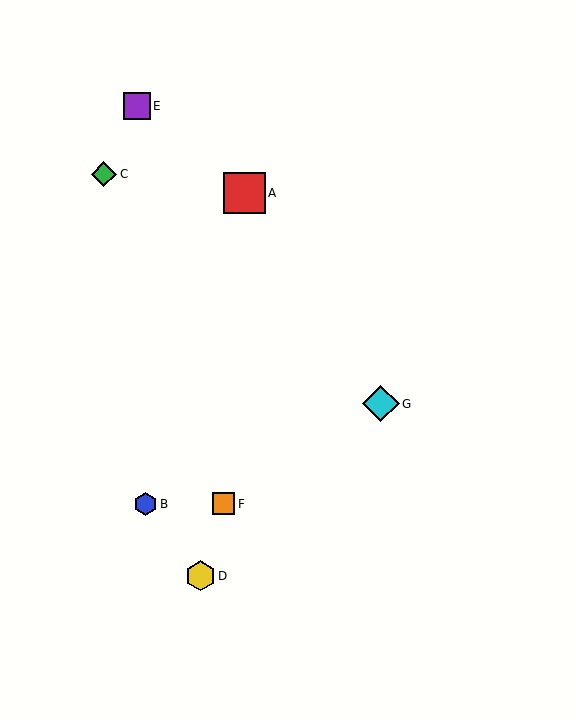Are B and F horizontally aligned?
Yes, both are at y≈504.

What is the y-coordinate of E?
Object E is at y≈106.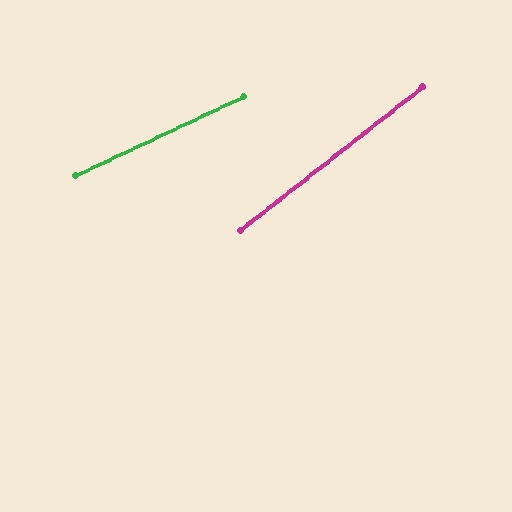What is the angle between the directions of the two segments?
Approximately 13 degrees.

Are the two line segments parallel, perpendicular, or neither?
Neither parallel nor perpendicular — they differ by about 13°.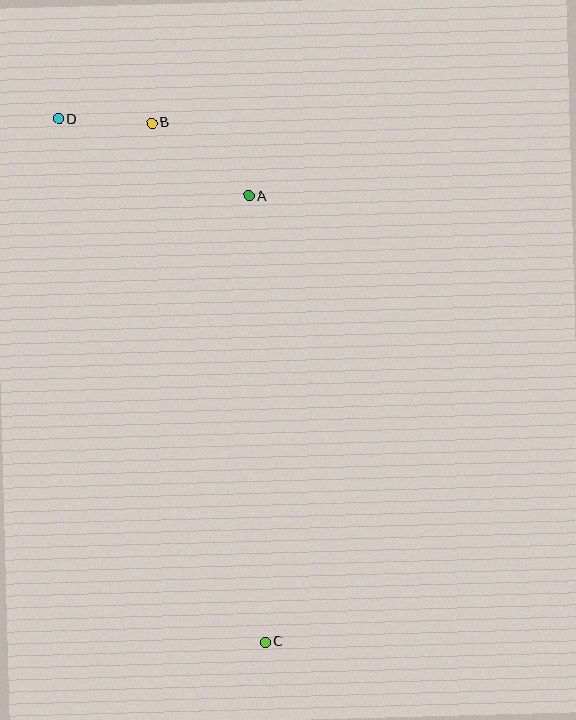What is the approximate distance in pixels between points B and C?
The distance between B and C is approximately 531 pixels.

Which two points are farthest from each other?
Points C and D are farthest from each other.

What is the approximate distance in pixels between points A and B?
The distance between A and B is approximately 121 pixels.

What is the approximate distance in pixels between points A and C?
The distance between A and C is approximately 446 pixels.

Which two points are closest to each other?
Points B and D are closest to each other.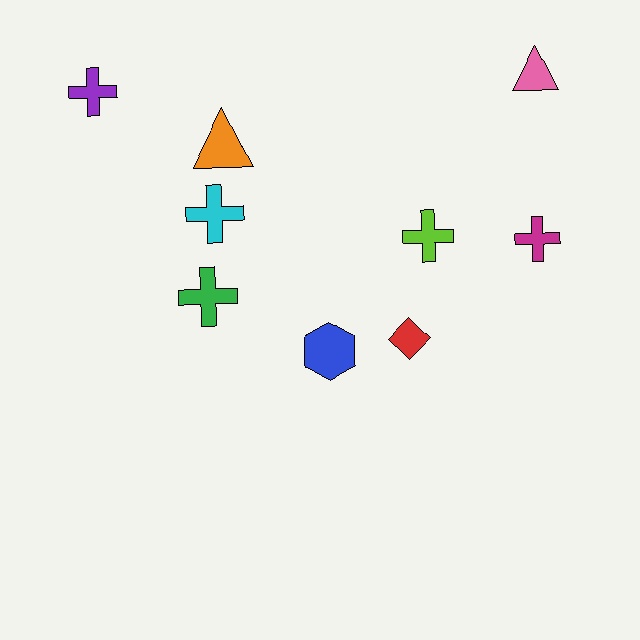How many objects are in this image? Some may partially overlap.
There are 9 objects.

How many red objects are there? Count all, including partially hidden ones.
There is 1 red object.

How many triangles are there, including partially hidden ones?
There are 2 triangles.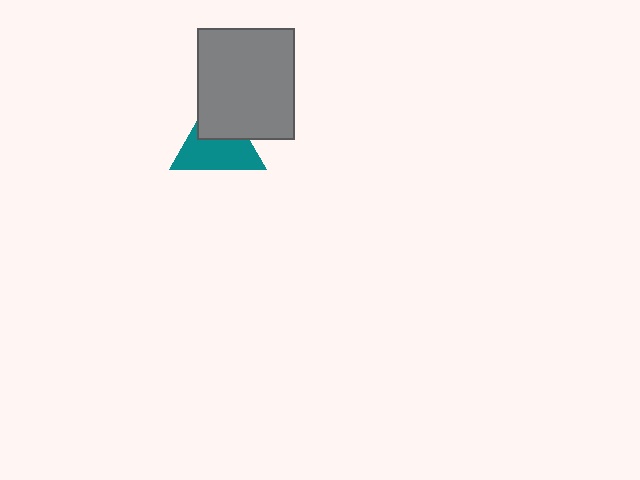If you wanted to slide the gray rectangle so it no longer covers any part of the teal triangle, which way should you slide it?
Slide it toward the upper-right — that is the most direct way to separate the two shapes.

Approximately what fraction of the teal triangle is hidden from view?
Roughly 39% of the teal triangle is hidden behind the gray rectangle.